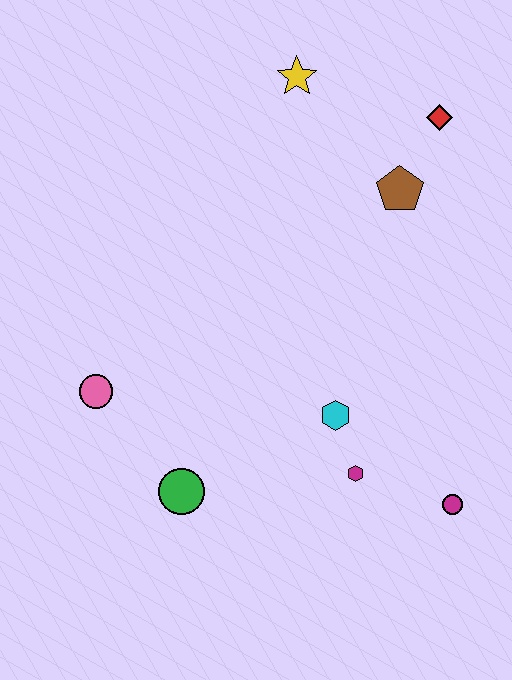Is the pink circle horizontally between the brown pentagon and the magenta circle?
No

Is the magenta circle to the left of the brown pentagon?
No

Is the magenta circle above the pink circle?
No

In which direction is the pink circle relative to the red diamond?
The pink circle is to the left of the red diamond.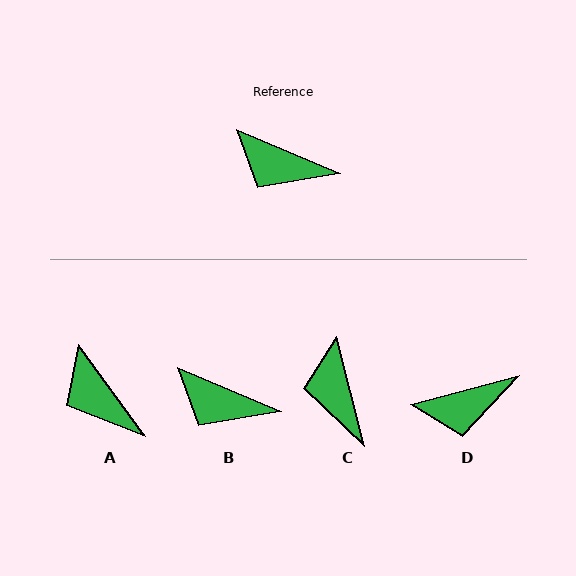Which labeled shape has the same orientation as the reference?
B.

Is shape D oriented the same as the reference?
No, it is off by about 38 degrees.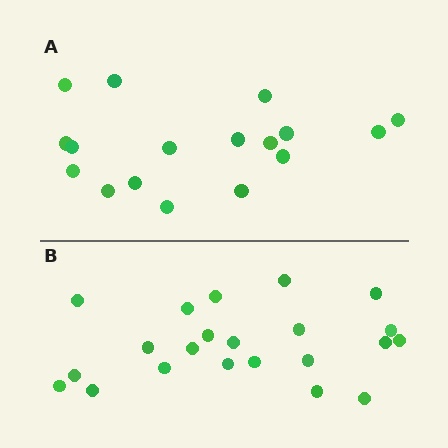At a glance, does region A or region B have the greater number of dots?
Region B (the bottom region) has more dots.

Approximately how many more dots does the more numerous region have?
Region B has about 5 more dots than region A.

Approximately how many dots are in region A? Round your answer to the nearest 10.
About 20 dots. (The exact count is 17, which rounds to 20.)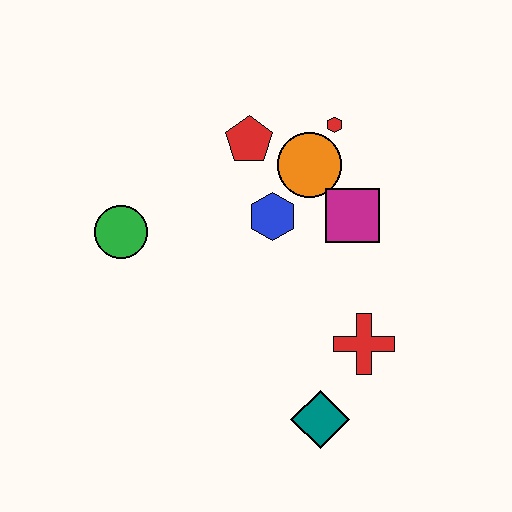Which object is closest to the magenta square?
The orange circle is closest to the magenta square.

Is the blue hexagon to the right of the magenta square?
No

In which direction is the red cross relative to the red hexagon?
The red cross is below the red hexagon.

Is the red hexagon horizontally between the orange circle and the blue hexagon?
No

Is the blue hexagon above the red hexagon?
No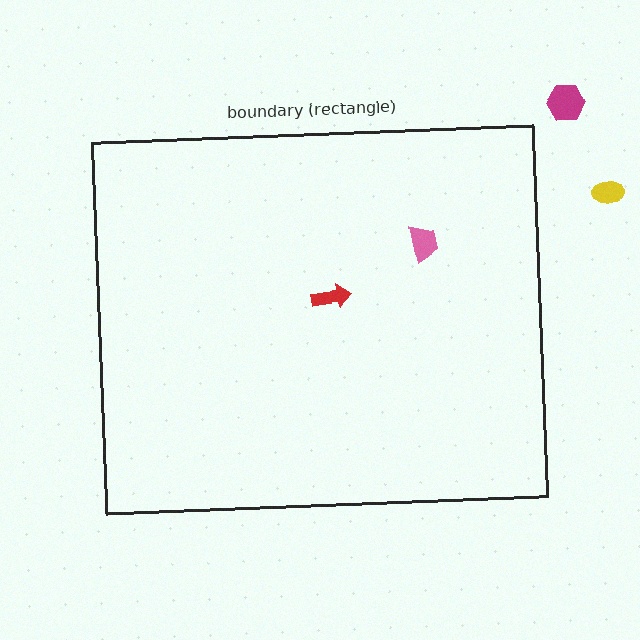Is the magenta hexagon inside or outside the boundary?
Outside.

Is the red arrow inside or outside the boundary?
Inside.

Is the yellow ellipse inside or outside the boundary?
Outside.